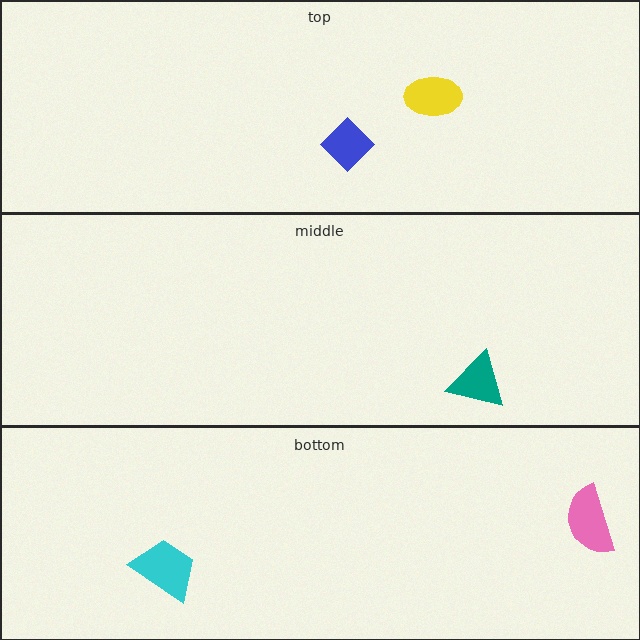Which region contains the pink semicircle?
The bottom region.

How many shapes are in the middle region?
1.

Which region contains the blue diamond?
The top region.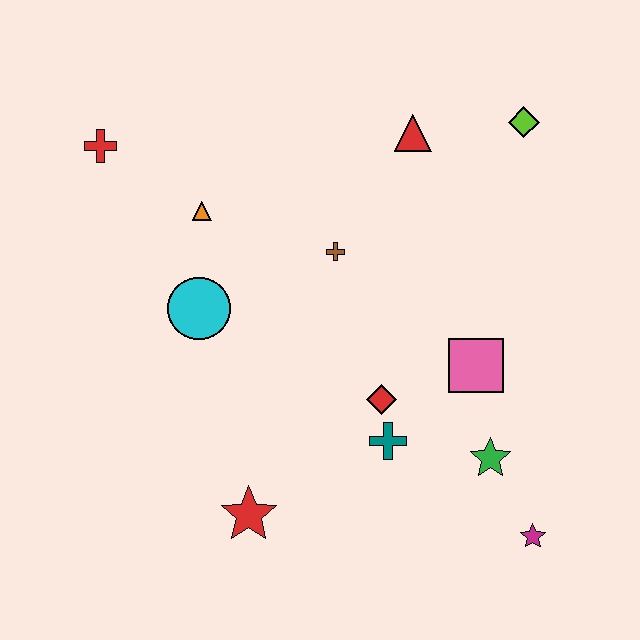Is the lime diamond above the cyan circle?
Yes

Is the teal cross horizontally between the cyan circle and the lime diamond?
Yes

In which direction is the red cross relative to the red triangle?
The red cross is to the left of the red triangle.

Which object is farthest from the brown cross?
The magenta star is farthest from the brown cross.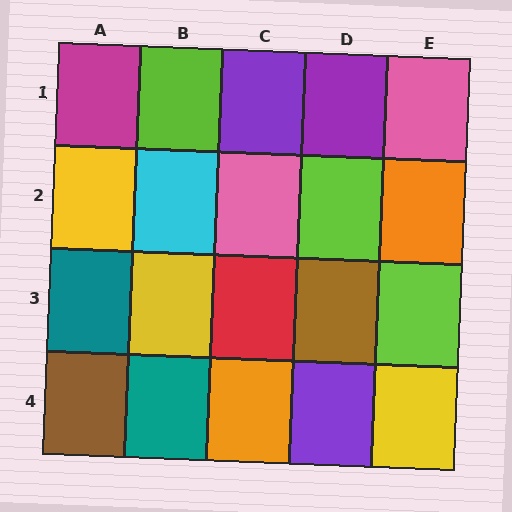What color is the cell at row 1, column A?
Magenta.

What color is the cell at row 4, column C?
Orange.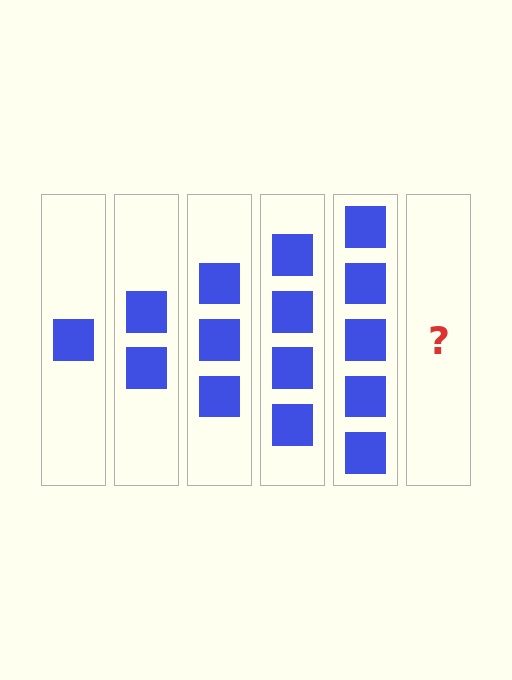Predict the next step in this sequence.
The next step is 6 squares.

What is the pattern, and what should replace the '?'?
The pattern is that each step adds one more square. The '?' should be 6 squares.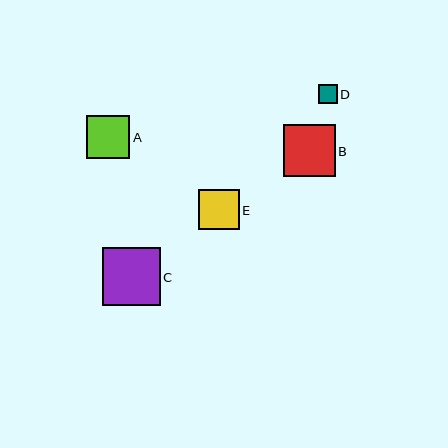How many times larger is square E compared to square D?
Square E is approximately 2.1 times the size of square D.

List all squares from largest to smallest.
From largest to smallest: C, B, A, E, D.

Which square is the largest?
Square C is the largest with a size of approximately 57 pixels.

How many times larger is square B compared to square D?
Square B is approximately 2.7 times the size of square D.